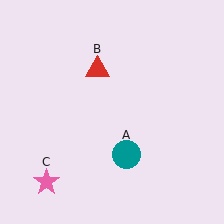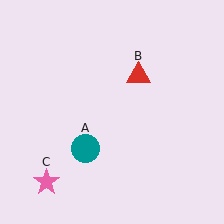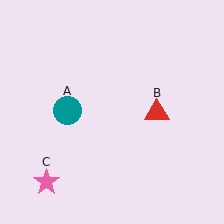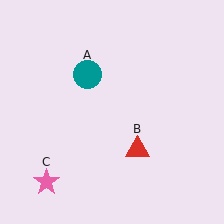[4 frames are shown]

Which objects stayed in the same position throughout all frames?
Pink star (object C) remained stationary.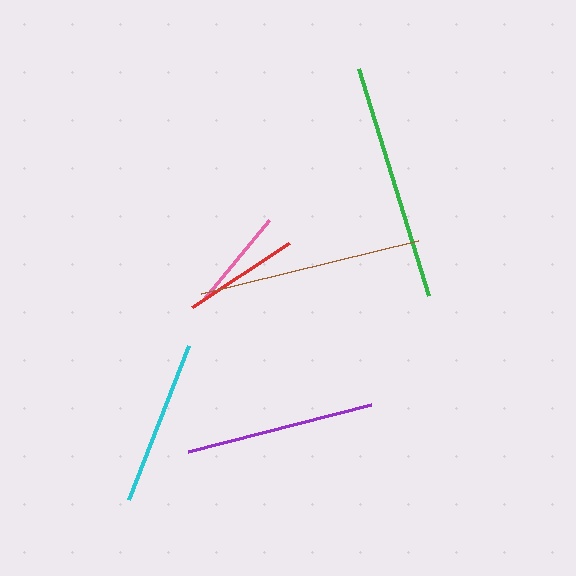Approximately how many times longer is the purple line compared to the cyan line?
The purple line is approximately 1.1 times the length of the cyan line.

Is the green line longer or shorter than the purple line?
The green line is longer than the purple line.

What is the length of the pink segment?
The pink segment is approximately 103 pixels long.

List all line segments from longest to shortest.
From longest to shortest: green, brown, purple, cyan, red, pink.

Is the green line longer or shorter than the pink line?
The green line is longer than the pink line.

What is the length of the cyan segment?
The cyan segment is approximately 165 pixels long.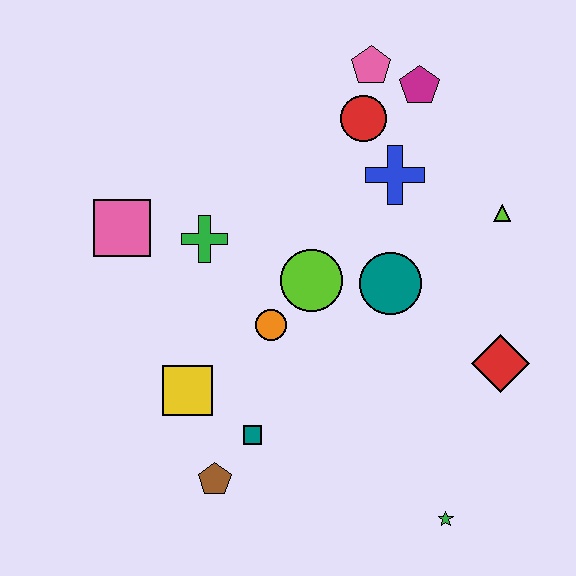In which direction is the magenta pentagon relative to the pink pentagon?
The magenta pentagon is to the right of the pink pentagon.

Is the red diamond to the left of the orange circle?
No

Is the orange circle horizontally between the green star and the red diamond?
No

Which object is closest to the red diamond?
The teal circle is closest to the red diamond.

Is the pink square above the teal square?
Yes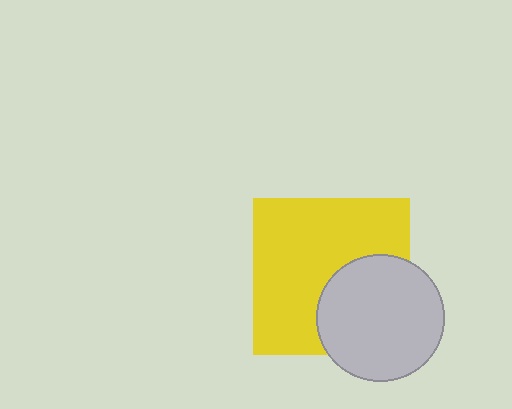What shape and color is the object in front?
The object in front is a light gray circle.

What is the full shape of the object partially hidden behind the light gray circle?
The partially hidden object is a yellow square.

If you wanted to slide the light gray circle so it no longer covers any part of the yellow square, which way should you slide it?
Slide it toward the lower-right — that is the most direct way to separate the two shapes.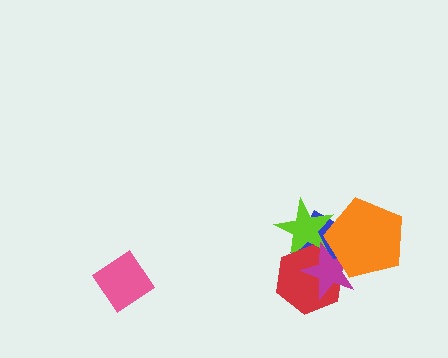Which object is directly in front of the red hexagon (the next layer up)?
The magenta star is directly in front of the red hexagon.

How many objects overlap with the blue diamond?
4 objects overlap with the blue diamond.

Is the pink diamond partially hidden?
No, no other shape covers it.